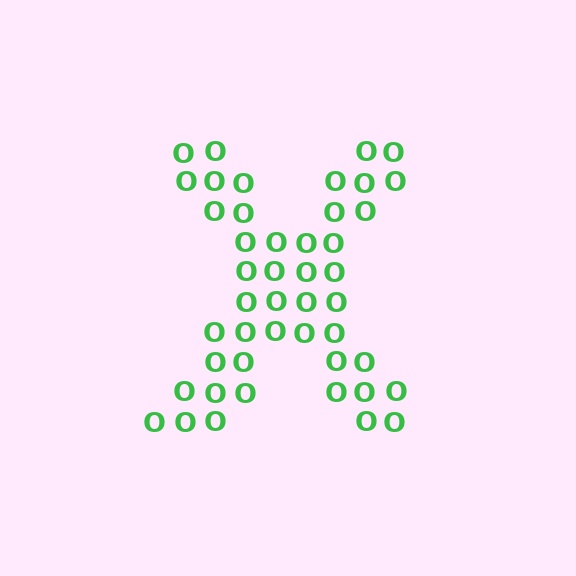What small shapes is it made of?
It is made of small letter O's.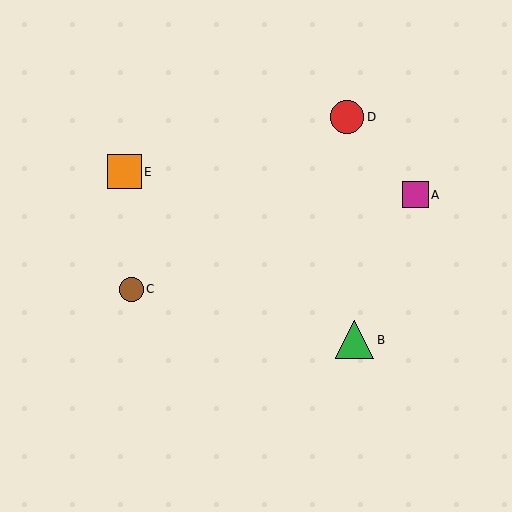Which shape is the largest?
The green triangle (labeled B) is the largest.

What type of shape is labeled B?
Shape B is a green triangle.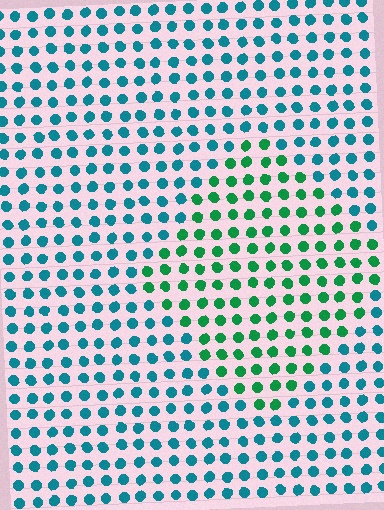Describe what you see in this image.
The image is filled with small teal elements in a uniform arrangement. A diamond-shaped region is visible where the elements are tinted to a slightly different hue, forming a subtle color boundary.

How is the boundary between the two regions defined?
The boundary is defined purely by a slight shift in hue (about 43 degrees). Spacing, size, and orientation are identical on both sides.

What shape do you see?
I see a diamond.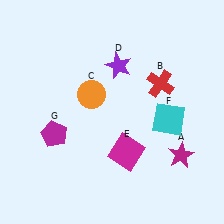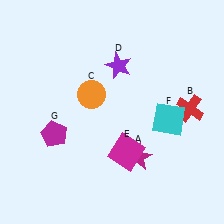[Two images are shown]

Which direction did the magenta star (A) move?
The magenta star (A) moved left.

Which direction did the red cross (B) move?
The red cross (B) moved right.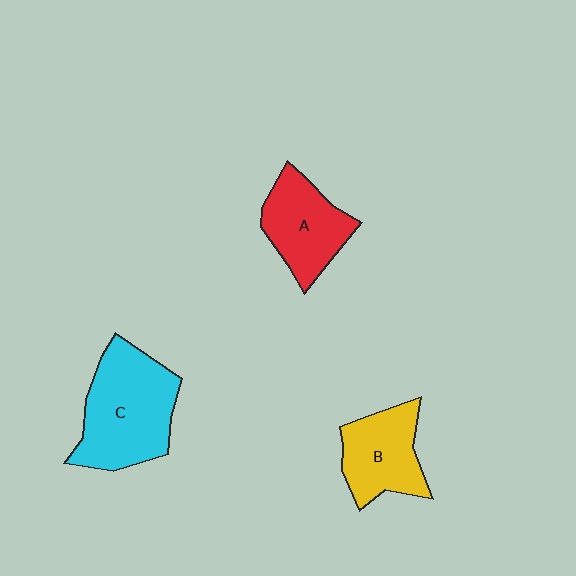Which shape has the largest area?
Shape C (cyan).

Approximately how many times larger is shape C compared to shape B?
Approximately 1.5 times.